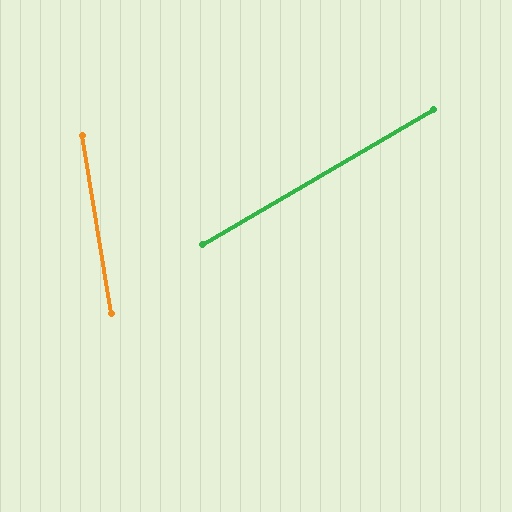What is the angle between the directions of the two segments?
Approximately 69 degrees.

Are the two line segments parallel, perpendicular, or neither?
Neither parallel nor perpendicular — they differ by about 69°.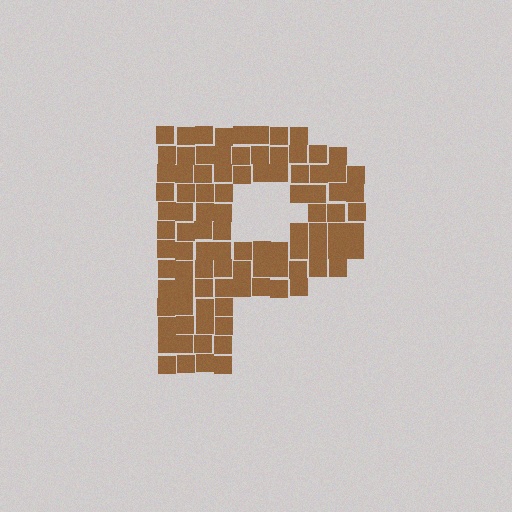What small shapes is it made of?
It is made of small squares.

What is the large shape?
The large shape is the letter P.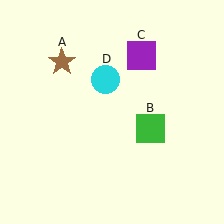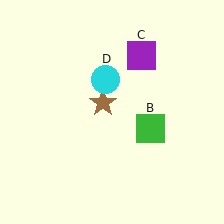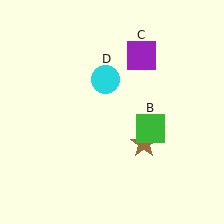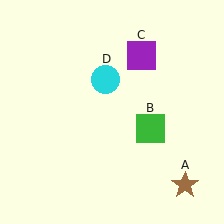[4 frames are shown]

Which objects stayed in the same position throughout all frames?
Green square (object B) and purple square (object C) and cyan circle (object D) remained stationary.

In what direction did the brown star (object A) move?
The brown star (object A) moved down and to the right.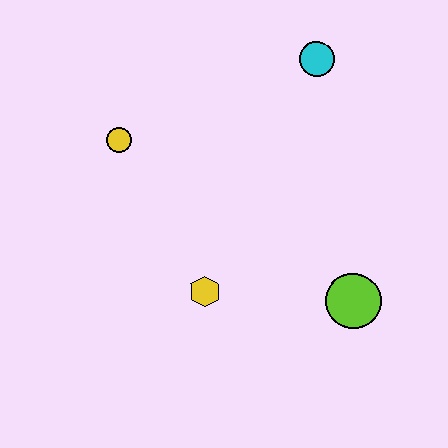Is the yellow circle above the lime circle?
Yes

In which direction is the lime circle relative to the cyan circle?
The lime circle is below the cyan circle.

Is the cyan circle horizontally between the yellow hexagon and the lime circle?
Yes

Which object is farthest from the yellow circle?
The lime circle is farthest from the yellow circle.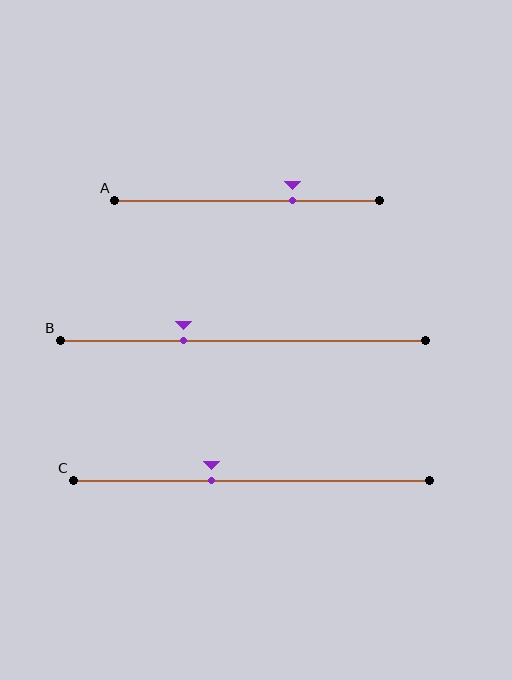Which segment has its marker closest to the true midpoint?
Segment C has its marker closest to the true midpoint.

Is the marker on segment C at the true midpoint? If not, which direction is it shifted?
No, the marker on segment C is shifted to the left by about 11% of the segment length.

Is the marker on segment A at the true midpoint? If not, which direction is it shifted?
No, the marker on segment A is shifted to the right by about 17% of the segment length.